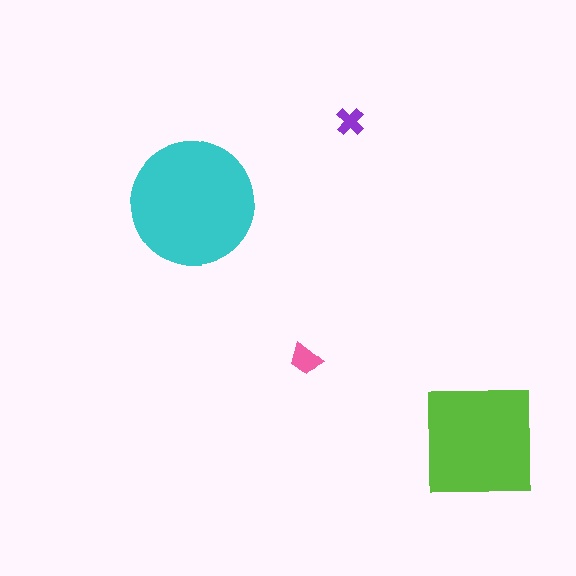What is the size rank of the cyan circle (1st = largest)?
1st.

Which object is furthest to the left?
The cyan circle is leftmost.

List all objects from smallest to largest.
The purple cross, the pink trapezoid, the lime square, the cyan circle.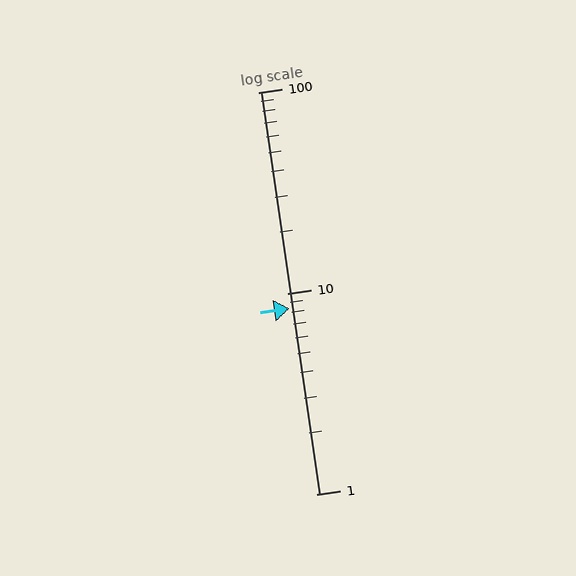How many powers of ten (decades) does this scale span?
The scale spans 2 decades, from 1 to 100.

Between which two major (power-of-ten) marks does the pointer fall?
The pointer is between 1 and 10.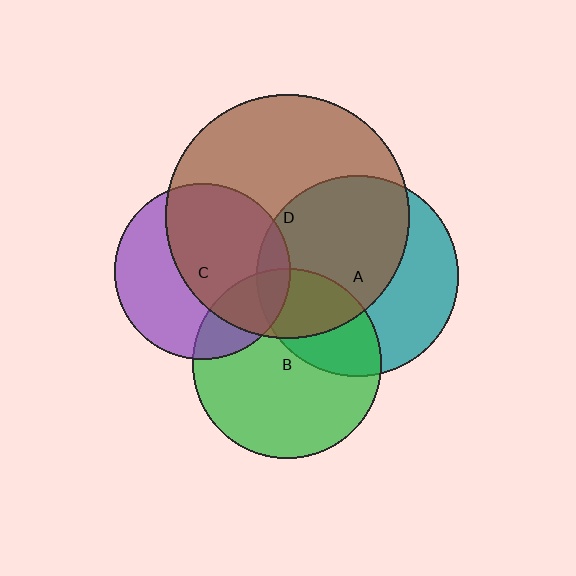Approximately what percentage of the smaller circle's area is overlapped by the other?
Approximately 10%.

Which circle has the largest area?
Circle D (brown).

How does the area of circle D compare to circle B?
Approximately 1.6 times.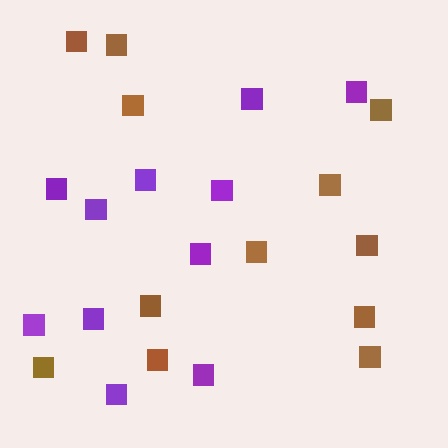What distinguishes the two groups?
There are 2 groups: one group of brown squares (12) and one group of purple squares (11).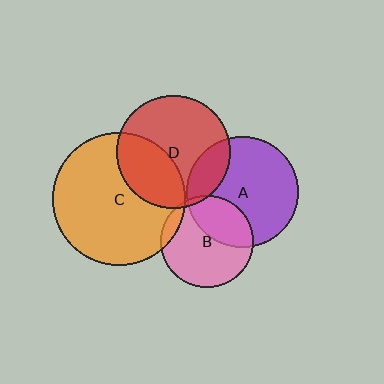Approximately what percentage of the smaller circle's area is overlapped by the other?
Approximately 20%.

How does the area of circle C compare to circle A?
Approximately 1.4 times.